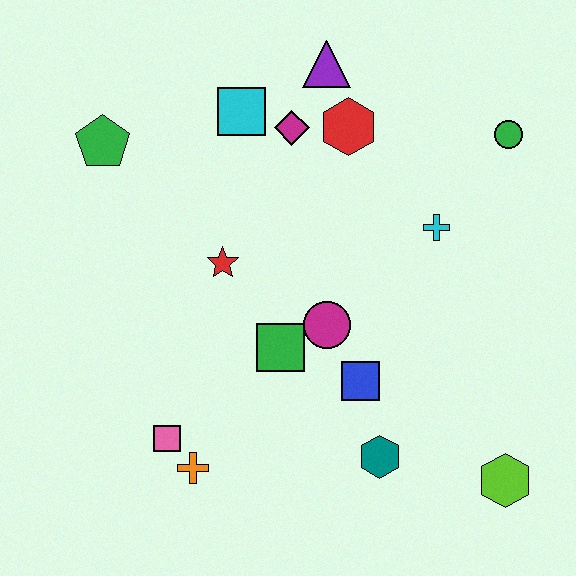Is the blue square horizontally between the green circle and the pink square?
Yes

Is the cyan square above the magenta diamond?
Yes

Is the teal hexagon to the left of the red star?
No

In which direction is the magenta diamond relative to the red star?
The magenta diamond is above the red star.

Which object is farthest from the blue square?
The green pentagon is farthest from the blue square.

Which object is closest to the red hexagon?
The magenta diamond is closest to the red hexagon.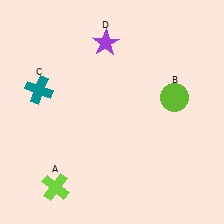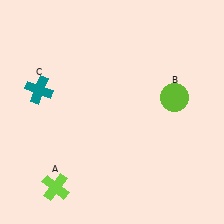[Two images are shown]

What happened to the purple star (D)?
The purple star (D) was removed in Image 2. It was in the top-left area of Image 1.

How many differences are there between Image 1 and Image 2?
There is 1 difference between the two images.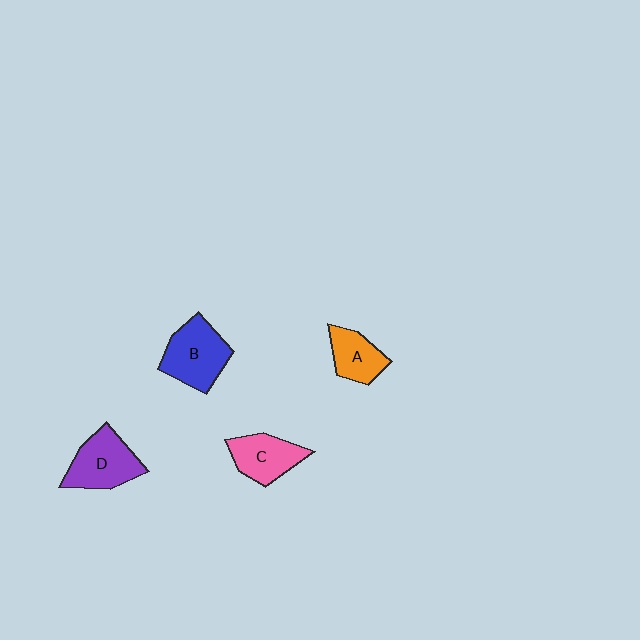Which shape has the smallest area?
Shape A (orange).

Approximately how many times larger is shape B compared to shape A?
Approximately 1.5 times.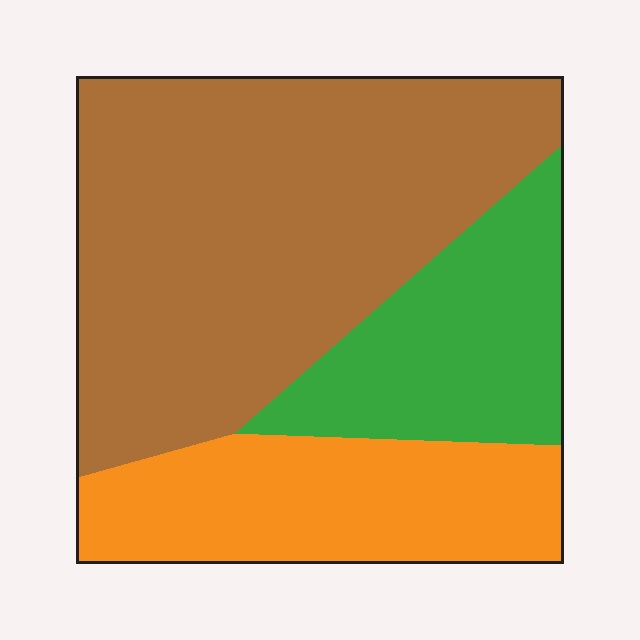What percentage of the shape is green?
Green takes up between a sixth and a third of the shape.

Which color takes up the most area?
Brown, at roughly 55%.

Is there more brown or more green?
Brown.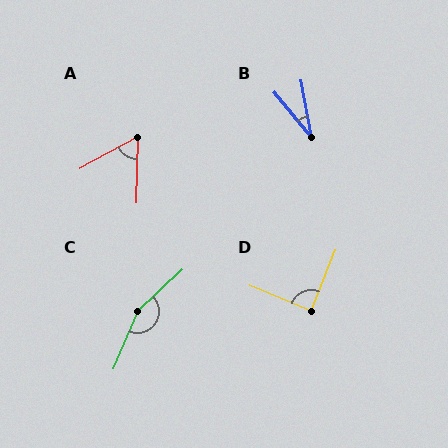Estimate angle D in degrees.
Approximately 89 degrees.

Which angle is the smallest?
B, at approximately 30 degrees.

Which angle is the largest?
C, at approximately 156 degrees.